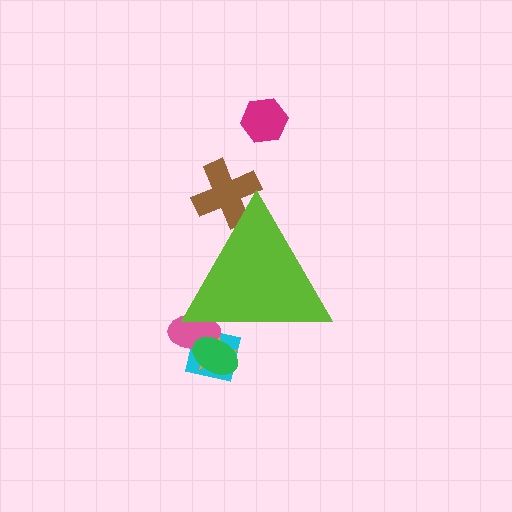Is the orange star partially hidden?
Yes, the orange star is partially hidden behind the lime triangle.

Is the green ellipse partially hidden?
Yes, the green ellipse is partially hidden behind the lime triangle.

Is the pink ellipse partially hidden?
Yes, the pink ellipse is partially hidden behind the lime triangle.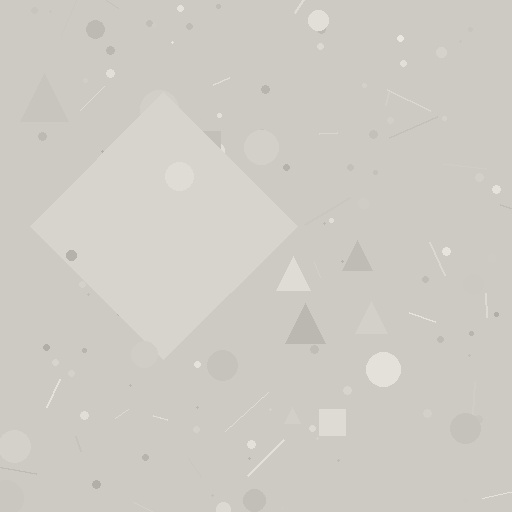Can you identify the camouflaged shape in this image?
The camouflaged shape is a diamond.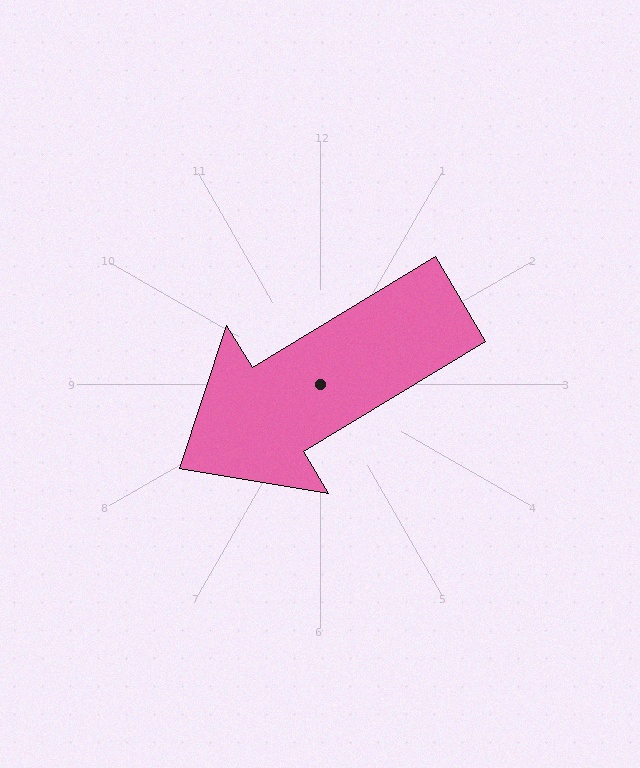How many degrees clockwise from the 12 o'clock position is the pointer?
Approximately 239 degrees.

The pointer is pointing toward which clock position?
Roughly 8 o'clock.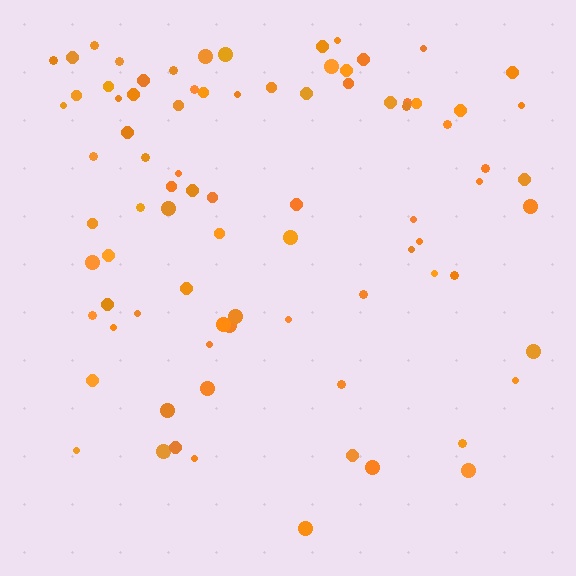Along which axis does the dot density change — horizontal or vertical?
Vertical.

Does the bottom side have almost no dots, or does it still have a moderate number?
Still a moderate number, just noticeably fewer than the top.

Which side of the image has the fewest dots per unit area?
The bottom.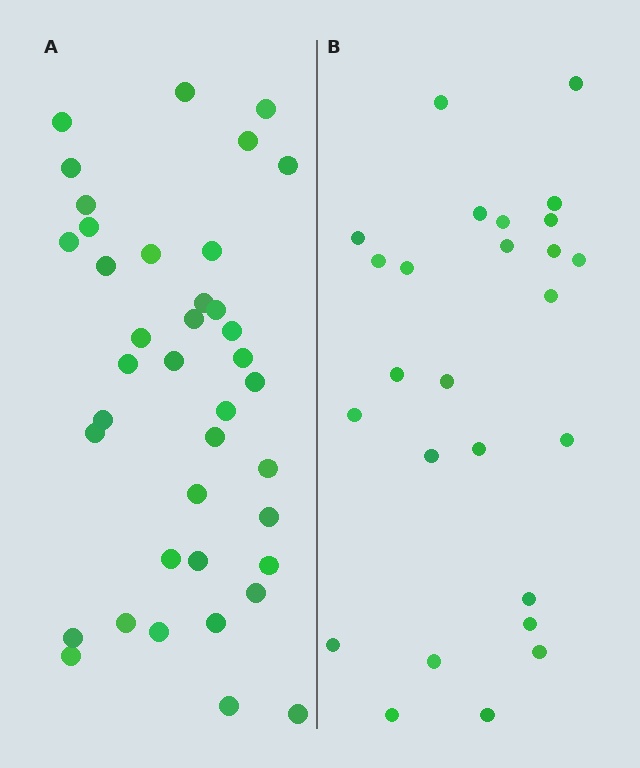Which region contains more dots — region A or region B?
Region A (the left region) has more dots.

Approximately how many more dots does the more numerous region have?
Region A has approximately 15 more dots than region B.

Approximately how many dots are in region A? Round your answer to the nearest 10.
About 40 dots. (The exact count is 39, which rounds to 40.)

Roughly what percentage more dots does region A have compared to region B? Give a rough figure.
About 50% more.